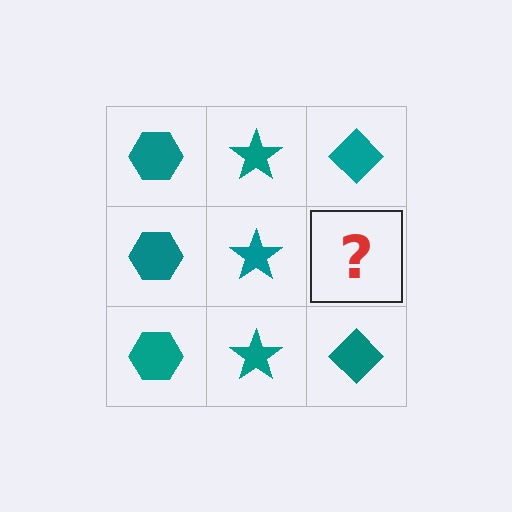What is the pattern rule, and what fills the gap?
The rule is that each column has a consistent shape. The gap should be filled with a teal diamond.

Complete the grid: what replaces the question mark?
The question mark should be replaced with a teal diamond.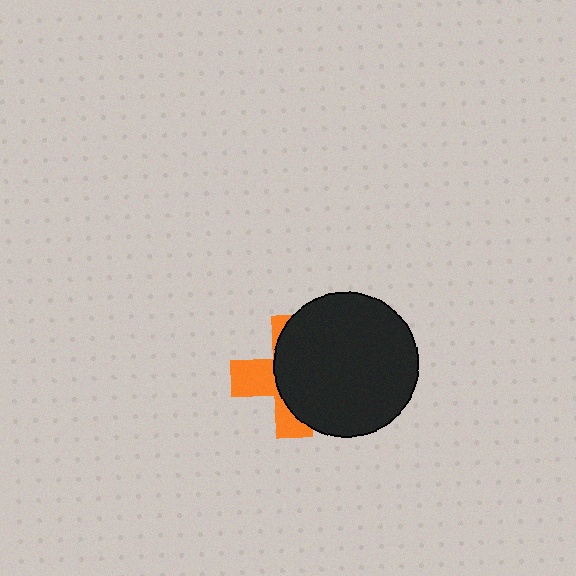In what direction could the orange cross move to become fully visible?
The orange cross could move left. That would shift it out from behind the black circle entirely.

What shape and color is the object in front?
The object in front is a black circle.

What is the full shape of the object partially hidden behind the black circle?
The partially hidden object is an orange cross.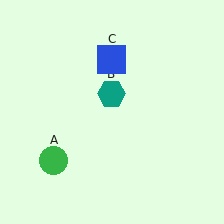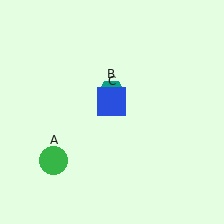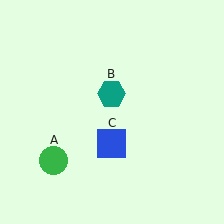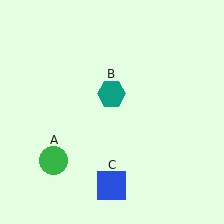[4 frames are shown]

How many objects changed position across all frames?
1 object changed position: blue square (object C).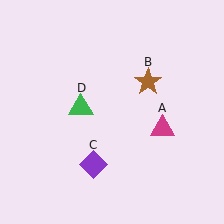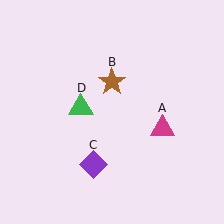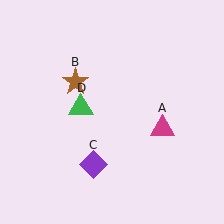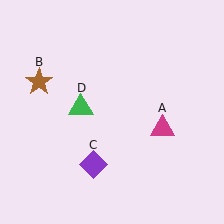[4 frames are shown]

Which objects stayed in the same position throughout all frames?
Magenta triangle (object A) and purple diamond (object C) and green triangle (object D) remained stationary.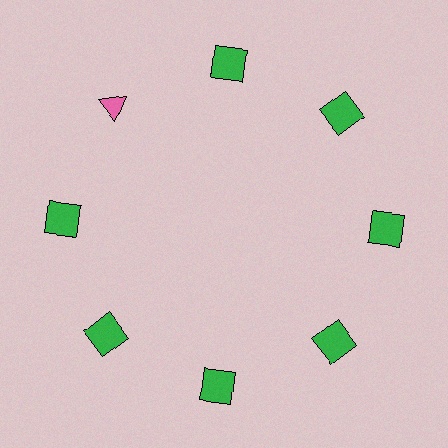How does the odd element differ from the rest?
It differs in both color (pink instead of green) and shape (triangle instead of square).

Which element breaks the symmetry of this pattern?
The pink triangle at roughly the 10 o'clock position breaks the symmetry. All other shapes are green squares.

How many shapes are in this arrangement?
There are 8 shapes arranged in a ring pattern.